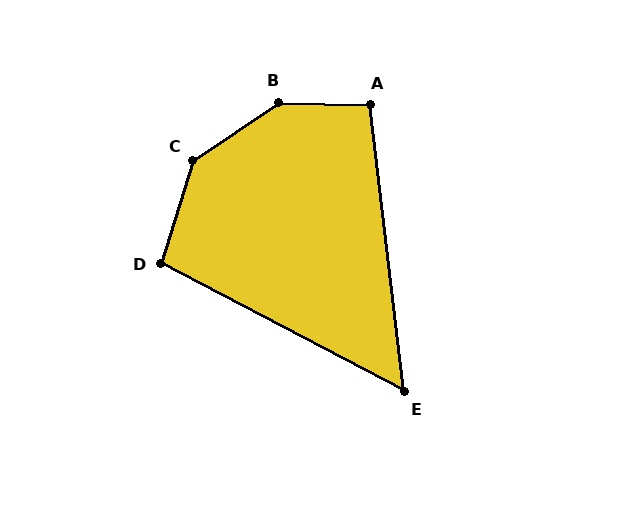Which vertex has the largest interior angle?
B, at approximately 144 degrees.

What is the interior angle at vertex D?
Approximately 101 degrees (obtuse).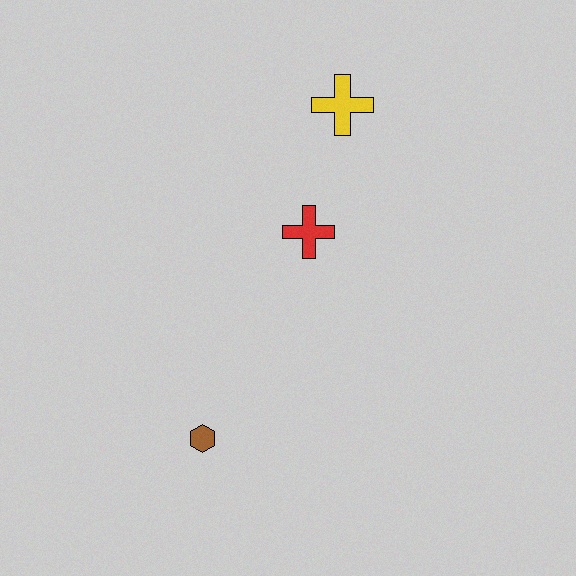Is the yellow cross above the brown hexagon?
Yes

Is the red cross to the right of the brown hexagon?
Yes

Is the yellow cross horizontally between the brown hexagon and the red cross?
No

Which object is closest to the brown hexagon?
The red cross is closest to the brown hexagon.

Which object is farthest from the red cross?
The brown hexagon is farthest from the red cross.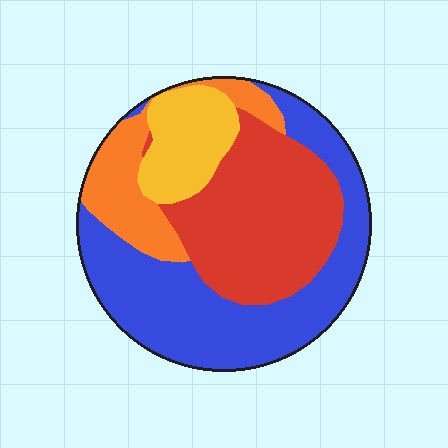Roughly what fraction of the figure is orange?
Orange covers roughly 15% of the figure.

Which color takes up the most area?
Blue, at roughly 40%.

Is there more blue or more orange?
Blue.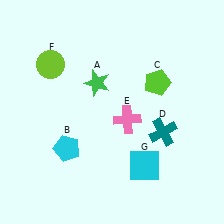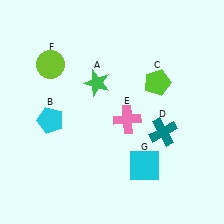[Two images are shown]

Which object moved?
The cyan pentagon (B) moved up.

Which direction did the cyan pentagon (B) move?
The cyan pentagon (B) moved up.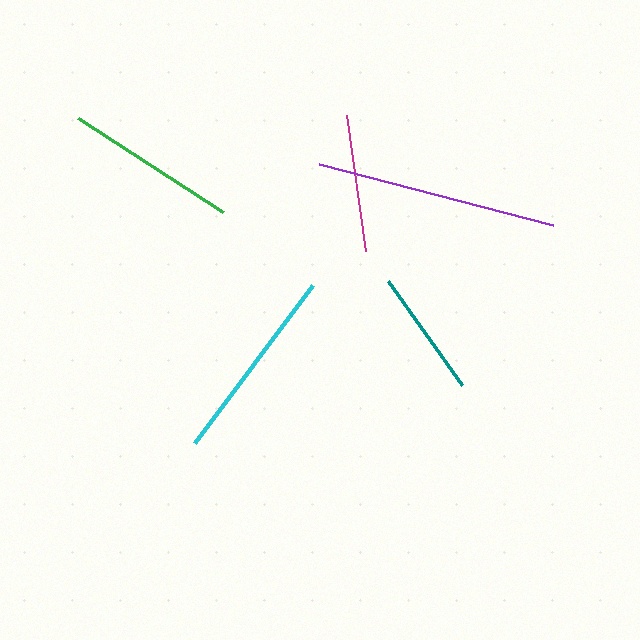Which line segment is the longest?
The purple line is the longest at approximately 242 pixels.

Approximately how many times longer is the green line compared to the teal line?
The green line is approximately 1.4 times the length of the teal line.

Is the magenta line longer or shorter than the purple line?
The purple line is longer than the magenta line.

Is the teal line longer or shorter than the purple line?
The purple line is longer than the teal line.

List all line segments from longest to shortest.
From longest to shortest: purple, cyan, green, magenta, teal.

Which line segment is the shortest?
The teal line is the shortest at approximately 127 pixels.